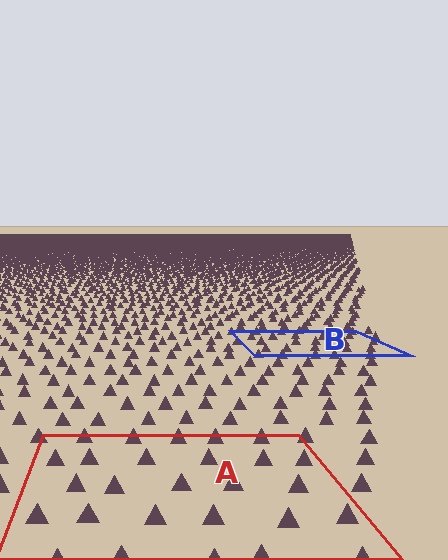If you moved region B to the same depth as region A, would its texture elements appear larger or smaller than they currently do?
They would appear larger. At a closer depth, the same texture elements are projected at a bigger on-screen size.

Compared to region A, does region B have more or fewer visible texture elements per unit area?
Region B has more texture elements per unit area — they are packed more densely because it is farther away.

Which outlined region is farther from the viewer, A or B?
Region B is farther from the viewer — the texture elements inside it appear smaller and more densely packed.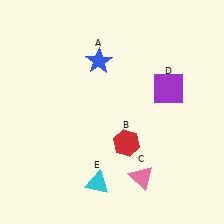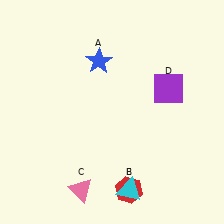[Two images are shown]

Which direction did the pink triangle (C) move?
The pink triangle (C) moved left.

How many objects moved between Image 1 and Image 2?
3 objects moved between the two images.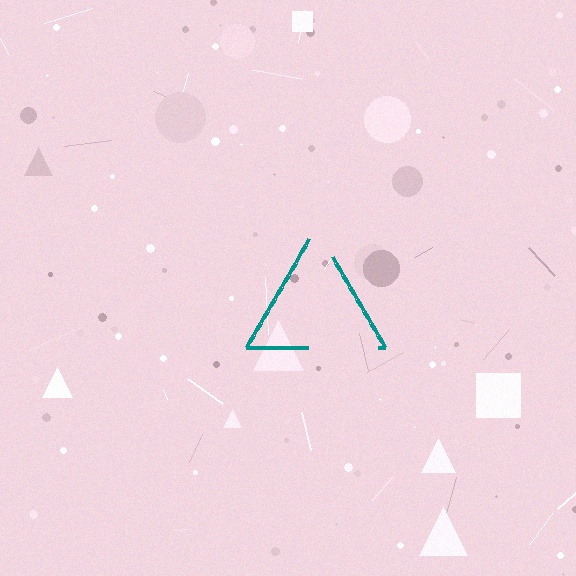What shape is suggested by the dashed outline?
The dashed outline suggests a triangle.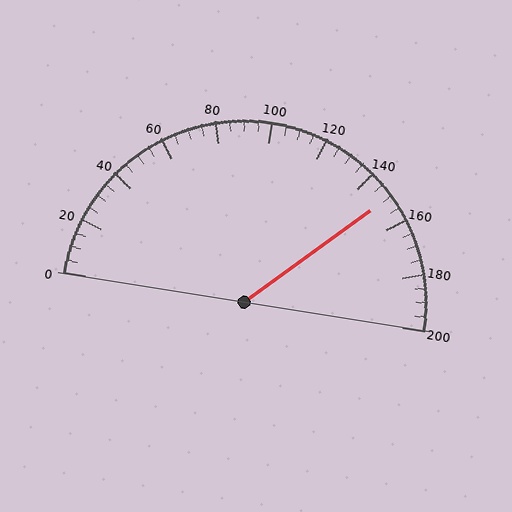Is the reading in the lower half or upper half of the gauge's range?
The reading is in the upper half of the range (0 to 200).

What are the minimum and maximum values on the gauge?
The gauge ranges from 0 to 200.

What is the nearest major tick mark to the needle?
The nearest major tick mark is 160.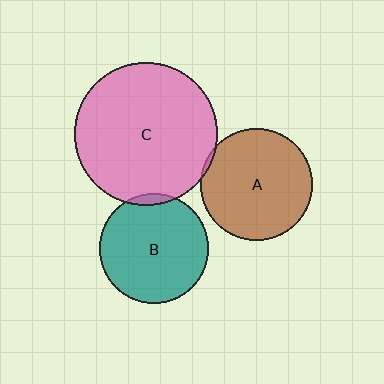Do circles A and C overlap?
Yes.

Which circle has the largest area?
Circle C (pink).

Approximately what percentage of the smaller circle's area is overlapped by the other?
Approximately 5%.